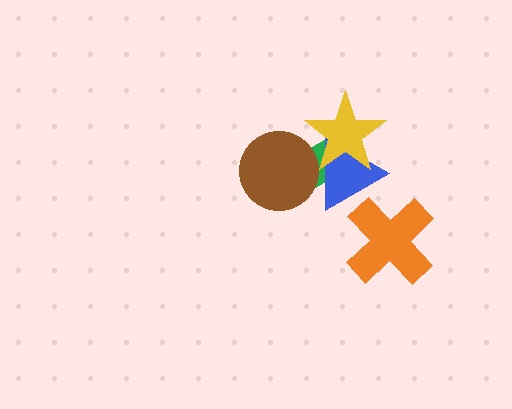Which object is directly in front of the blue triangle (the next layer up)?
The yellow star is directly in front of the blue triangle.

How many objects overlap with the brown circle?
2 objects overlap with the brown circle.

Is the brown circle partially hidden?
Yes, it is partially covered by another shape.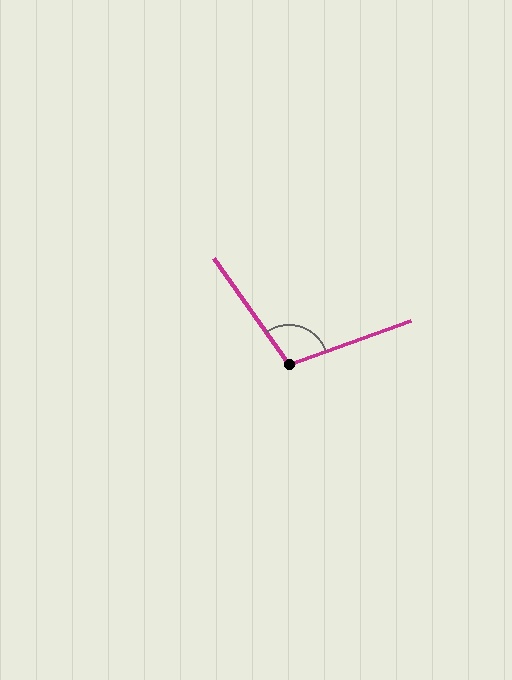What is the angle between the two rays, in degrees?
Approximately 106 degrees.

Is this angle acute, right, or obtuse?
It is obtuse.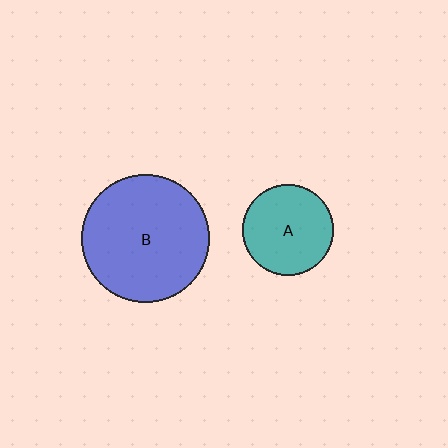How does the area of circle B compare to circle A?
Approximately 2.0 times.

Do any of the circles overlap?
No, none of the circles overlap.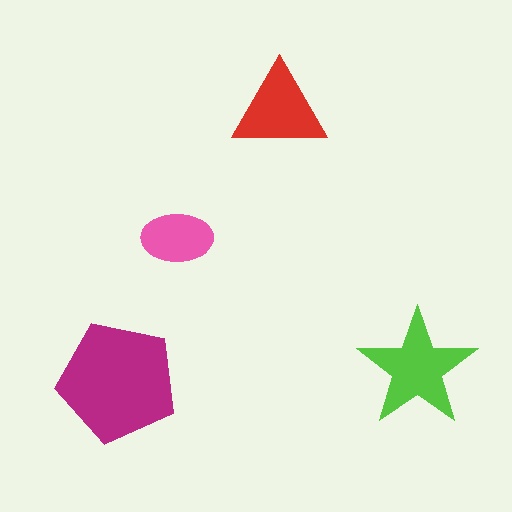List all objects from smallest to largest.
The pink ellipse, the red triangle, the lime star, the magenta pentagon.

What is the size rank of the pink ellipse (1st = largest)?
4th.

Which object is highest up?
The red triangle is topmost.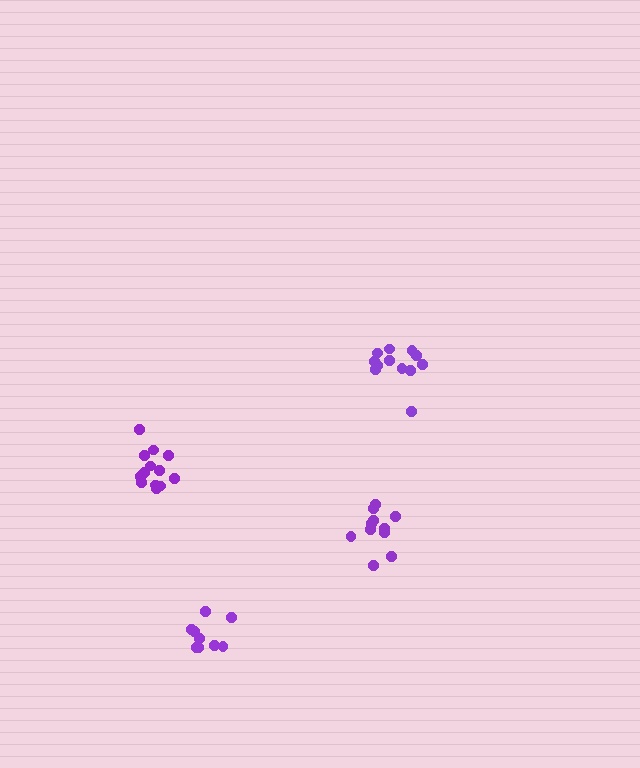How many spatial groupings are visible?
There are 4 spatial groupings.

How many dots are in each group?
Group 1: 12 dots, Group 2: 13 dots, Group 3: 9 dots, Group 4: 12 dots (46 total).